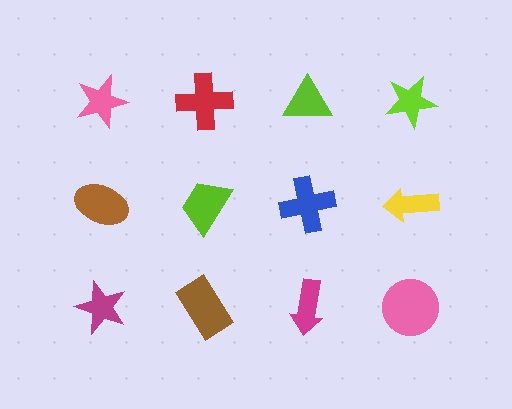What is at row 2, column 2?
A lime trapezoid.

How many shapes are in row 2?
4 shapes.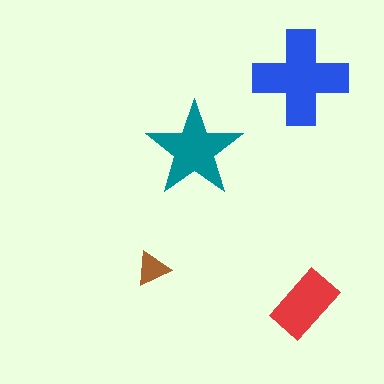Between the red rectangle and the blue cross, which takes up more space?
The blue cross.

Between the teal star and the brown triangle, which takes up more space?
The teal star.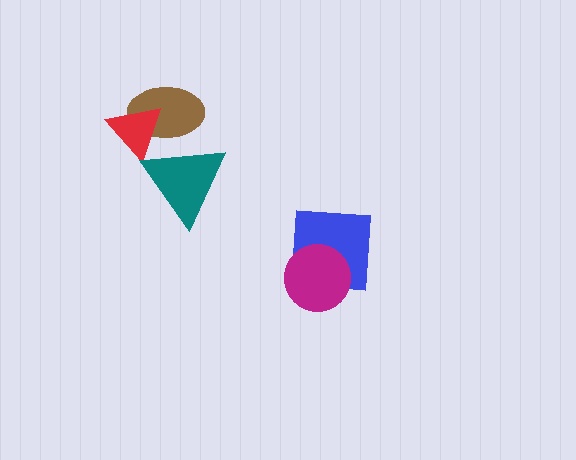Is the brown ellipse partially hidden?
Yes, it is partially covered by another shape.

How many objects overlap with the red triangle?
2 objects overlap with the red triangle.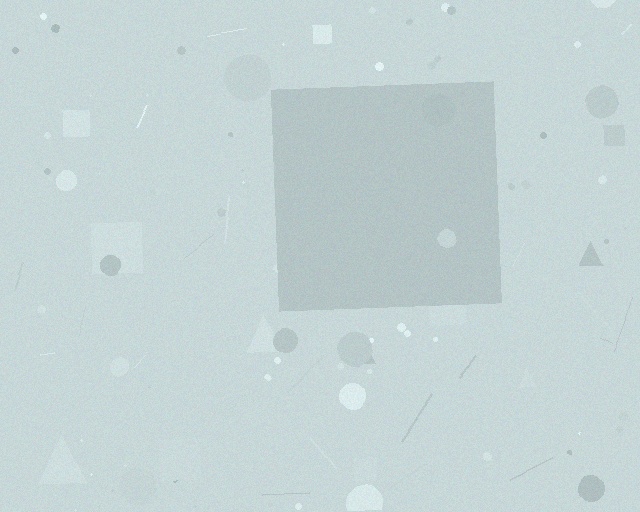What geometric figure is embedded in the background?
A square is embedded in the background.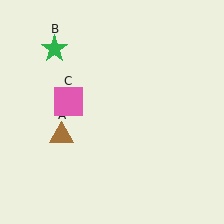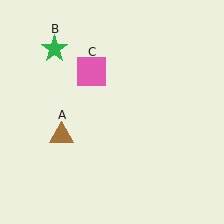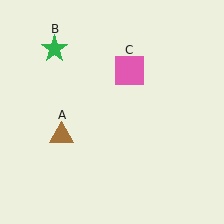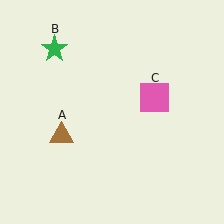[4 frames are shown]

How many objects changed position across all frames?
1 object changed position: pink square (object C).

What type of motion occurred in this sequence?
The pink square (object C) rotated clockwise around the center of the scene.